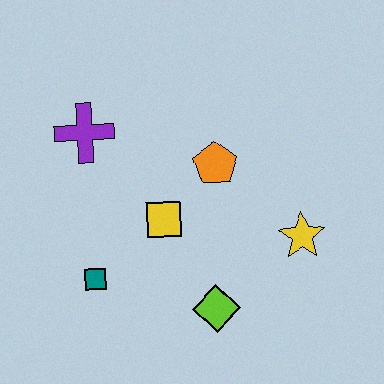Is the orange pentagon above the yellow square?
Yes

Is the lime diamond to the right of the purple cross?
Yes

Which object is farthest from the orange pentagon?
The teal square is farthest from the orange pentagon.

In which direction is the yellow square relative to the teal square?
The yellow square is to the right of the teal square.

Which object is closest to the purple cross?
The yellow square is closest to the purple cross.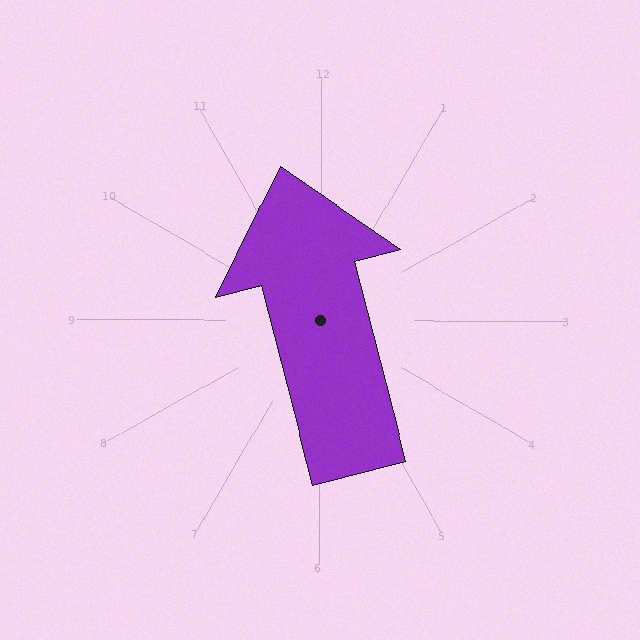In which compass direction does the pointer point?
North.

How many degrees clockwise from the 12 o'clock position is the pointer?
Approximately 345 degrees.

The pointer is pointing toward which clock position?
Roughly 12 o'clock.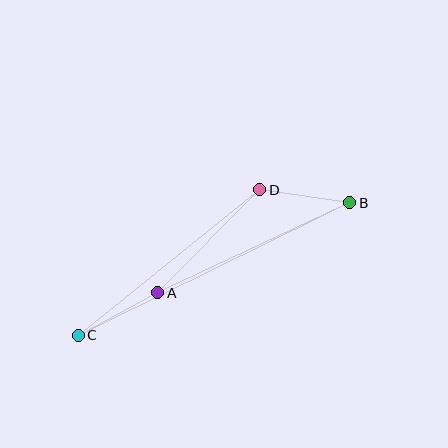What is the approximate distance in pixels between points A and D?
The distance between A and D is approximately 145 pixels.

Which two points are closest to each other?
Points A and C are closest to each other.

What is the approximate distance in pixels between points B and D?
The distance between B and D is approximately 91 pixels.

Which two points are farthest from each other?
Points B and C are farthest from each other.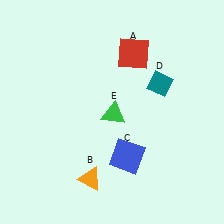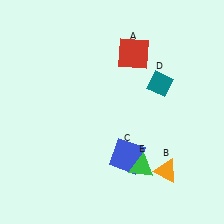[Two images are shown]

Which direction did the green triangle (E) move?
The green triangle (E) moved down.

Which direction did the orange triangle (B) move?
The orange triangle (B) moved right.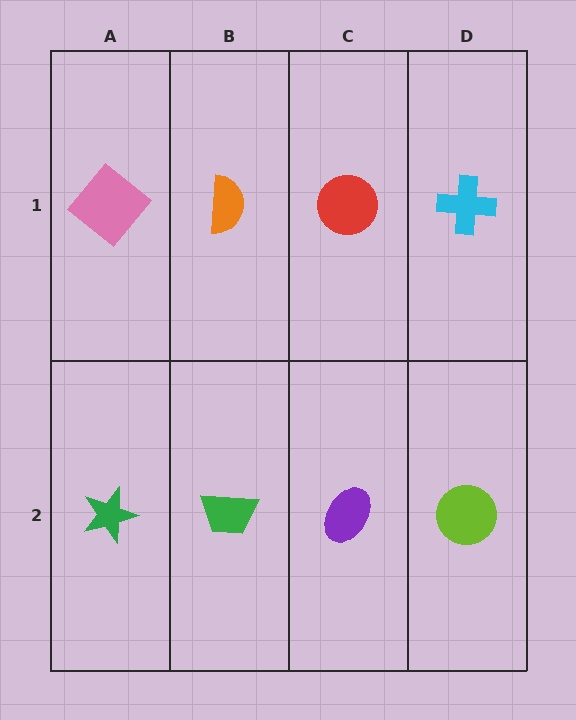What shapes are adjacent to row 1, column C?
A purple ellipse (row 2, column C), an orange semicircle (row 1, column B), a cyan cross (row 1, column D).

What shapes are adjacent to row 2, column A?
A pink diamond (row 1, column A), a green trapezoid (row 2, column B).